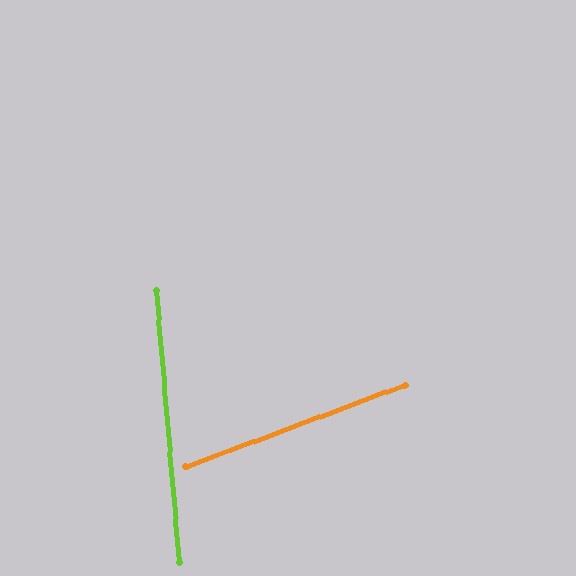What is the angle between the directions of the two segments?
Approximately 74 degrees.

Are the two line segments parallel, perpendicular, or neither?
Neither parallel nor perpendicular — they differ by about 74°.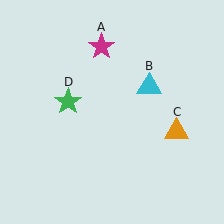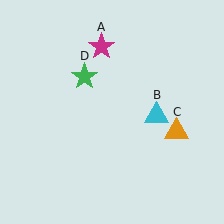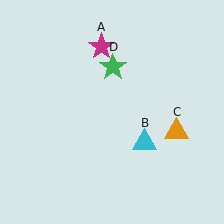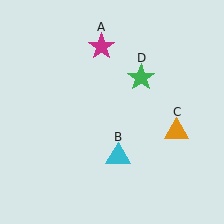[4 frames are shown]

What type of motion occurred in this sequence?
The cyan triangle (object B), green star (object D) rotated clockwise around the center of the scene.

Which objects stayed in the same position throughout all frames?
Magenta star (object A) and orange triangle (object C) remained stationary.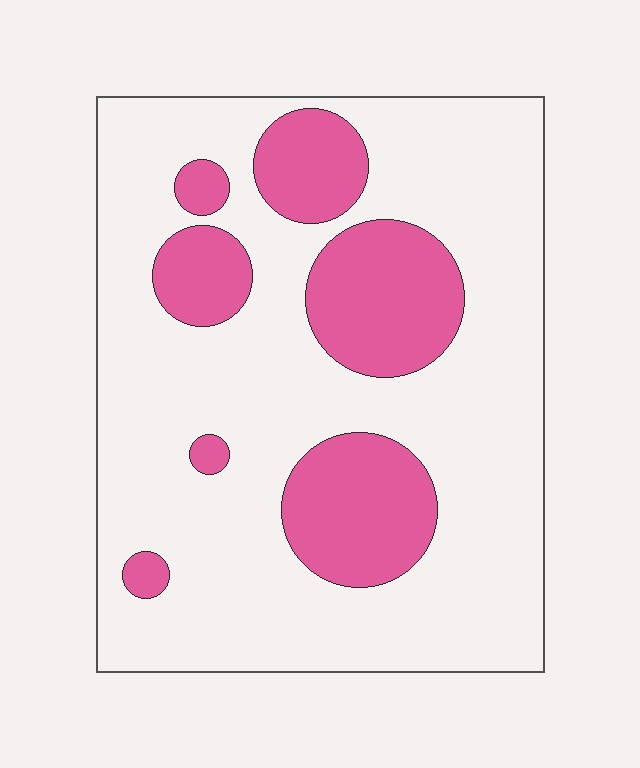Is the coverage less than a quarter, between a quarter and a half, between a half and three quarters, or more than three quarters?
Less than a quarter.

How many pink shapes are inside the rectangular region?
7.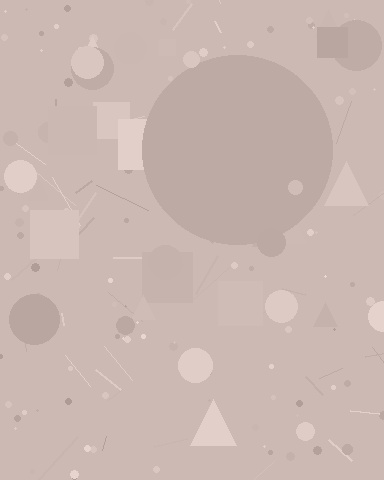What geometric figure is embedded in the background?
A circle is embedded in the background.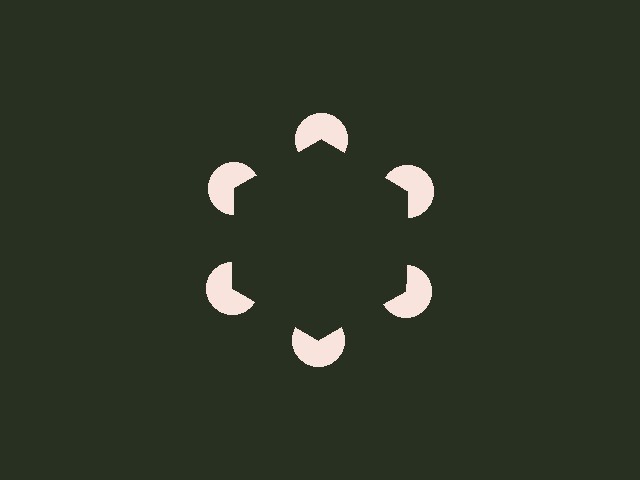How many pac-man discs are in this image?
There are 6 — one at each vertex of the illusory hexagon.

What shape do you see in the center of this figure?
An illusory hexagon — its edges are inferred from the aligned wedge cuts in the pac-man discs, not physically drawn.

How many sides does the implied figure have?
6 sides.